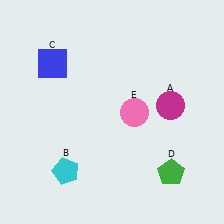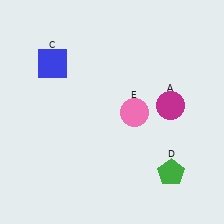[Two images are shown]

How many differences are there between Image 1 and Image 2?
There is 1 difference between the two images.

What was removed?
The cyan pentagon (B) was removed in Image 2.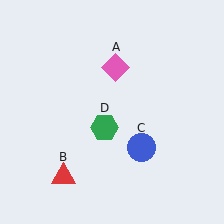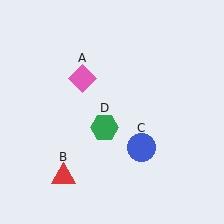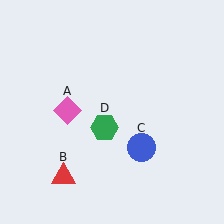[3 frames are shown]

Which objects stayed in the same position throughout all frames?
Red triangle (object B) and blue circle (object C) and green hexagon (object D) remained stationary.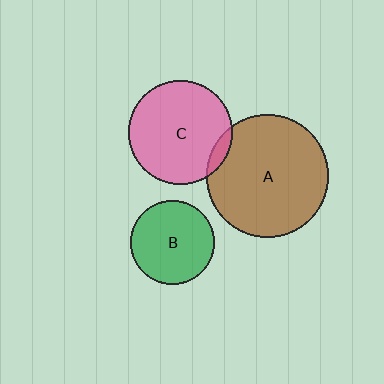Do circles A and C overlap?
Yes.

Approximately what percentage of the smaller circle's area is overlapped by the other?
Approximately 5%.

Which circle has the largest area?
Circle A (brown).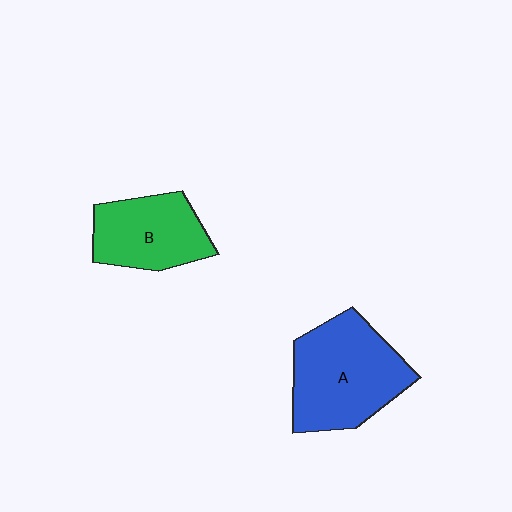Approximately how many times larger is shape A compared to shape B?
Approximately 1.4 times.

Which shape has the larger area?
Shape A (blue).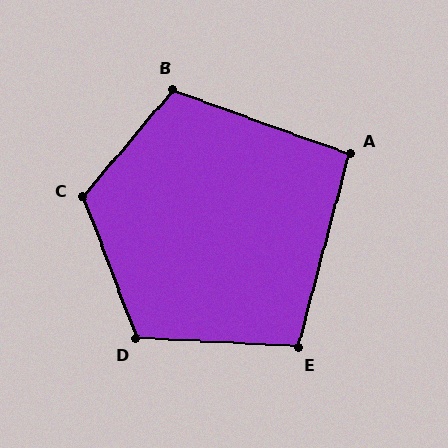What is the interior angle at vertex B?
Approximately 110 degrees (obtuse).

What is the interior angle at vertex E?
Approximately 102 degrees (obtuse).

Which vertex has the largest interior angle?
C, at approximately 119 degrees.